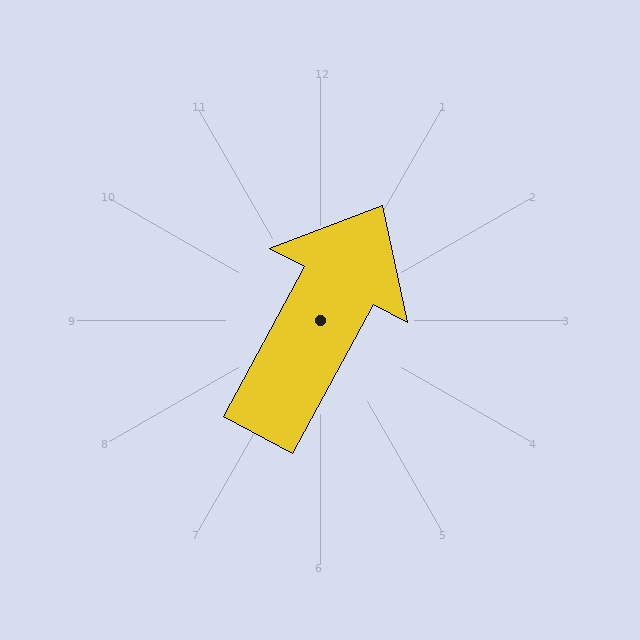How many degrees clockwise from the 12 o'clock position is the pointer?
Approximately 29 degrees.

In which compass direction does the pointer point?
Northeast.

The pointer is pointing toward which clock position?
Roughly 1 o'clock.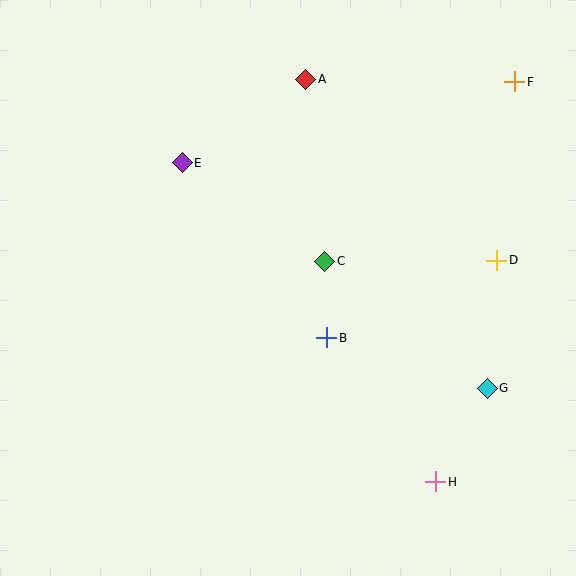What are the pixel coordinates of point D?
Point D is at (497, 260).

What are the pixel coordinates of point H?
Point H is at (436, 482).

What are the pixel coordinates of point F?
Point F is at (515, 82).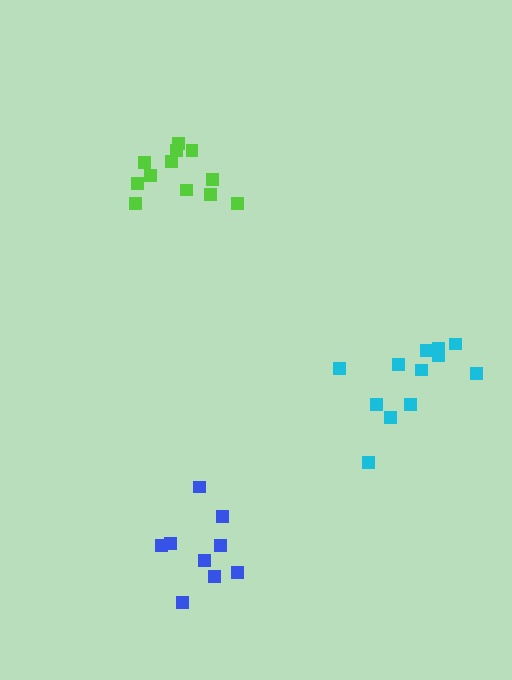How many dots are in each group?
Group 1: 9 dots, Group 2: 12 dots, Group 3: 12 dots (33 total).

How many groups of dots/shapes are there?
There are 3 groups.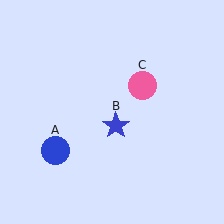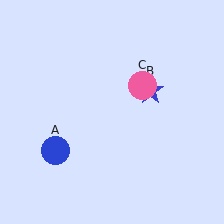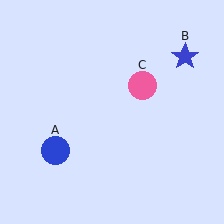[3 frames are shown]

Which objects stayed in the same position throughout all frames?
Blue circle (object A) and pink circle (object C) remained stationary.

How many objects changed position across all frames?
1 object changed position: blue star (object B).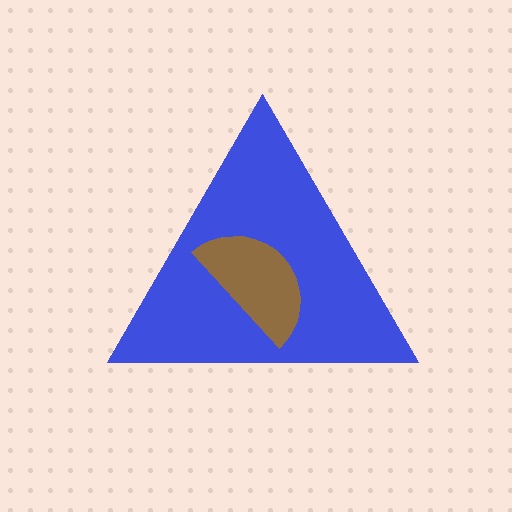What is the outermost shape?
The blue triangle.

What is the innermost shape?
The brown semicircle.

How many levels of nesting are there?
2.